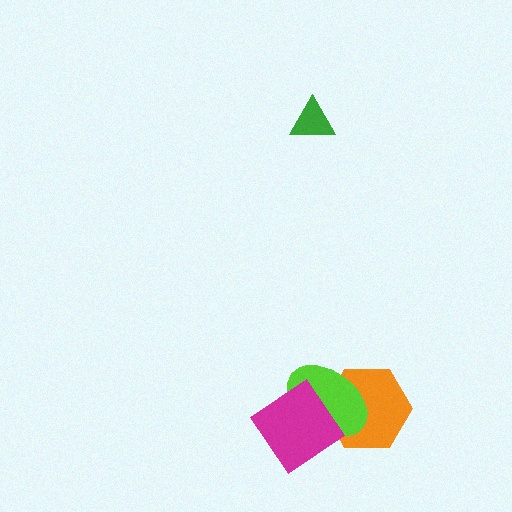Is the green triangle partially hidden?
No, no other shape covers it.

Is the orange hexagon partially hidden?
Yes, it is partially covered by another shape.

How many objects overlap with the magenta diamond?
1 object overlaps with the magenta diamond.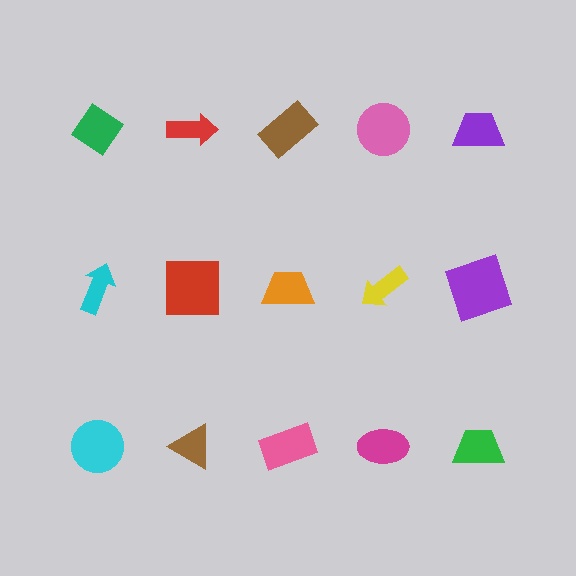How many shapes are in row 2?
5 shapes.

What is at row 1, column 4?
A pink circle.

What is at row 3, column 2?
A brown triangle.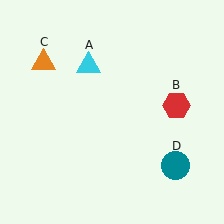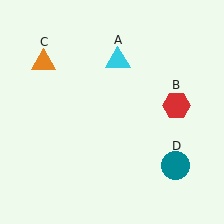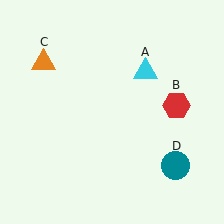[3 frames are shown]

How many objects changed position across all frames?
1 object changed position: cyan triangle (object A).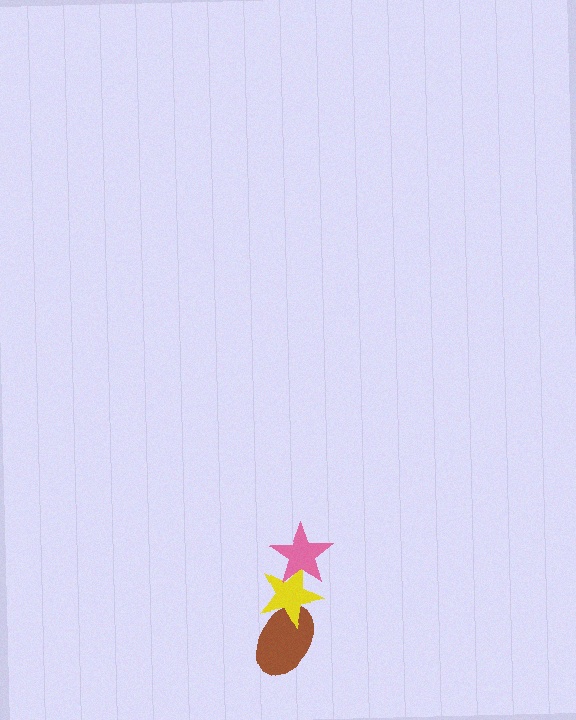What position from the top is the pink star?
The pink star is 1st from the top.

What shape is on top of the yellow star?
The pink star is on top of the yellow star.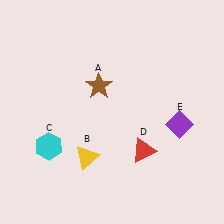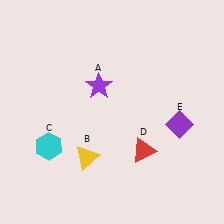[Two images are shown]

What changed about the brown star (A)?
In Image 1, A is brown. In Image 2, it changed to purple.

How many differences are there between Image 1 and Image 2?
There is 1 difference between the two images.